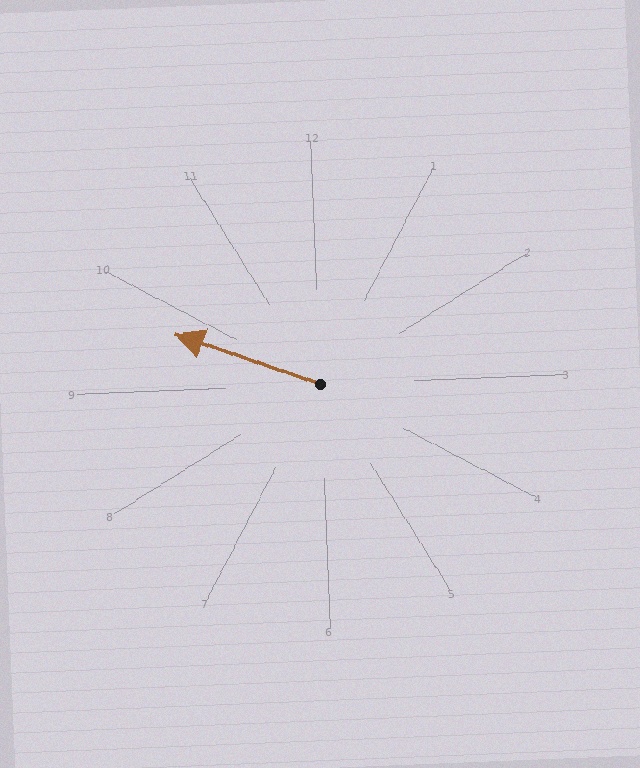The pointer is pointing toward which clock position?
Roughly 10 o'clock.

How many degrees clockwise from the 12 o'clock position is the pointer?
Approximately 291 degrees.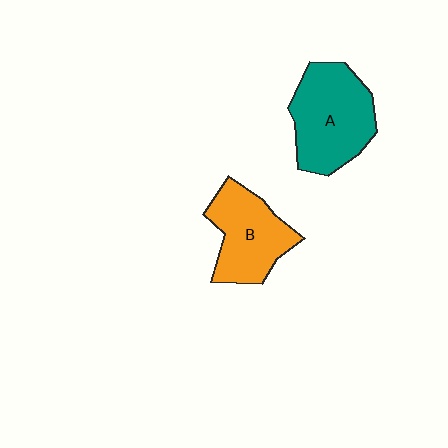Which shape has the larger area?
Shape A (teal).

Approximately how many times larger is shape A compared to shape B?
Approximately 1.2 times.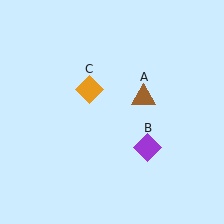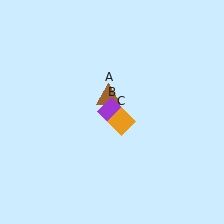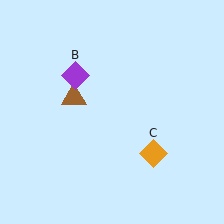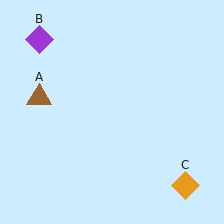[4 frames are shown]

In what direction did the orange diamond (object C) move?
The orange diamond (object C) moved down and to the right.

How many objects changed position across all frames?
3 objects changed position: brown triangle (object A), purple diamond (object B), orange diamond (object C).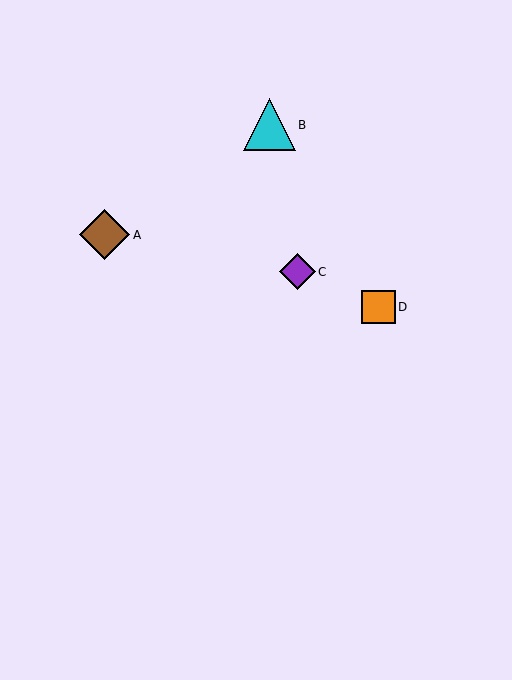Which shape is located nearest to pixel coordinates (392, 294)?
The orange square (labeled D) at (379, 307) is nearest to that location.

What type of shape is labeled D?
Shape D is an orange square.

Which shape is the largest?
The cyan triangle (labeled B) is the largest.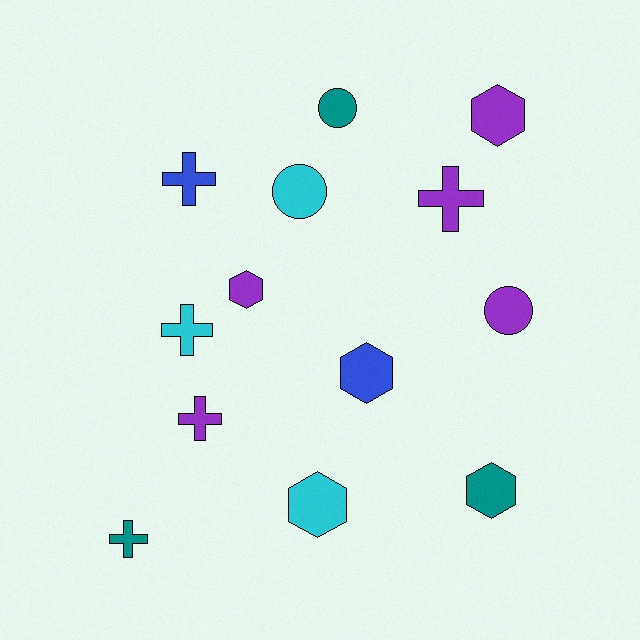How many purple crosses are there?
There are 2 purple crosses.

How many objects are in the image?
There are 13 objects.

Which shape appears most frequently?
Hexagon, with 5 objects.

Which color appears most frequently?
Purple, with 5 objects.